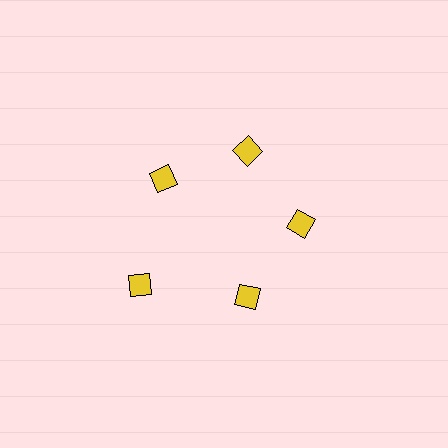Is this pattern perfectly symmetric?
No. The 5 yellow diamonds are arranged in a ring, but one element near the 8 o'clock position is pushed outward from the center, breaking the 5-fold rotational symmetry.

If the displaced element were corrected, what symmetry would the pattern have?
It would have 5-fold rotational symmetry — the pattern would map onto itself every 72 degrees.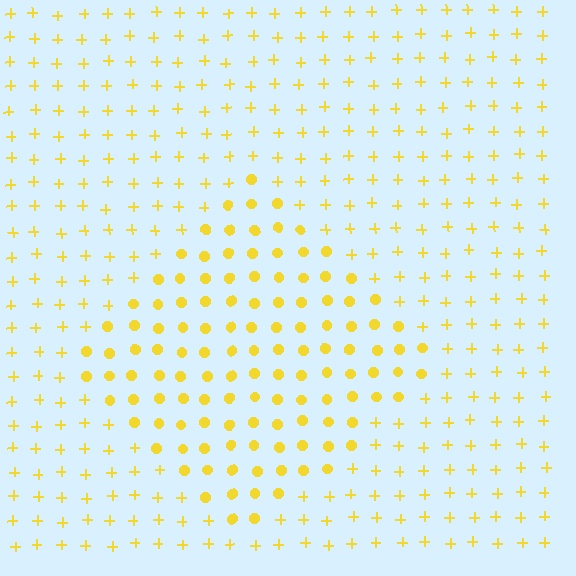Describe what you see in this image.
The image is filled with small yellow elements arranged in a uniform grid. A diamond-shaped region contains circles, while the surrounding area contains plus signs. The boundary is defined purely by the change in element shape.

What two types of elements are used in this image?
The image uses circles inside the diamond region and plus signs outside it.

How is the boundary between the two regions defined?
The boundary is defined by a change in element shape: circles inside vs. plus signs outside. All elements share the same color and spacing.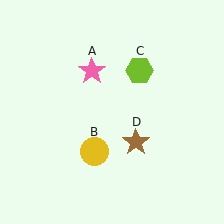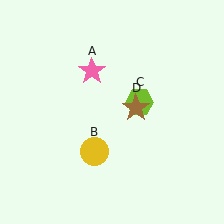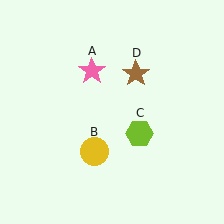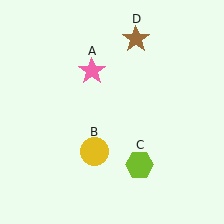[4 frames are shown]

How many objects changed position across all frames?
2 objects changed position: lime hexagon (object C), brown star (object D).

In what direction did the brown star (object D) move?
The brown star (object D) moved up.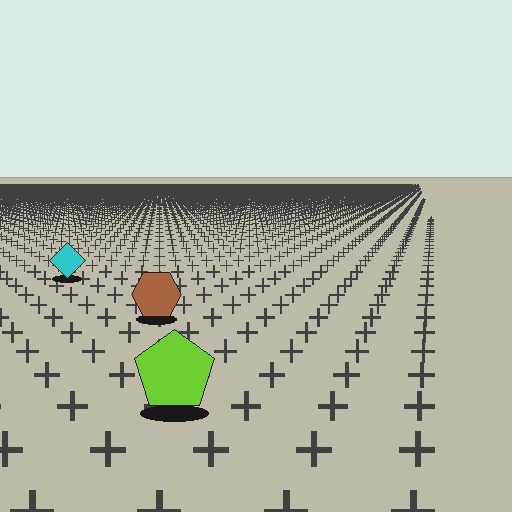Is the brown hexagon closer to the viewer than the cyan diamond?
Yes. The brown hexagon is closer — you can tell from the texture gradient: the ground texture is coarser near it.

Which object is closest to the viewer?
The lime pentagon is closest. The texture marks near it are larger and more spread out.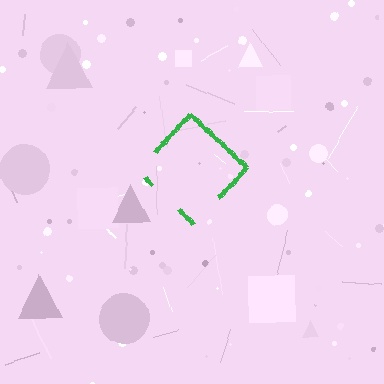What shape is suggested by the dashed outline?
The dashed outline suggests a diamond.